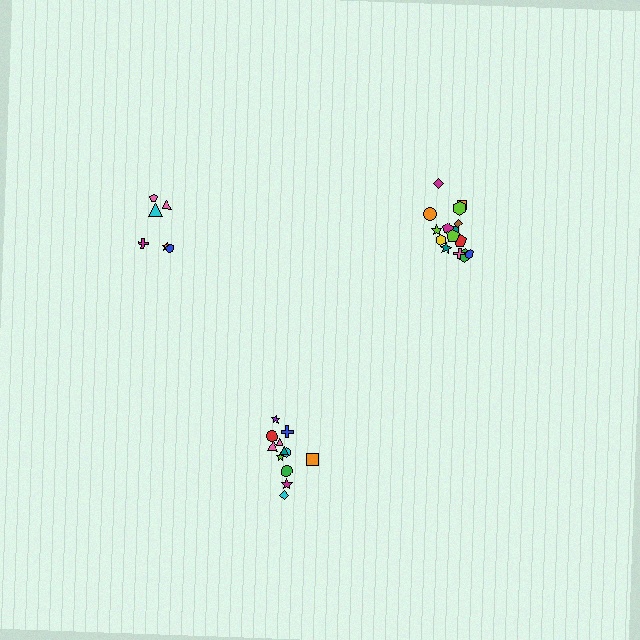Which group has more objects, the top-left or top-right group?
The top-right group.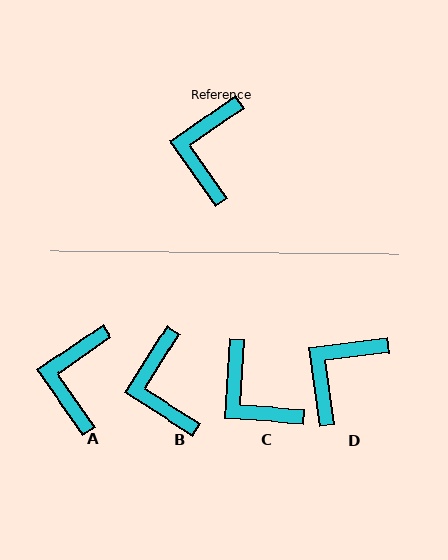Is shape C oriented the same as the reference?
No, it is off by about 51 degrees.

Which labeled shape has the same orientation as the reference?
A.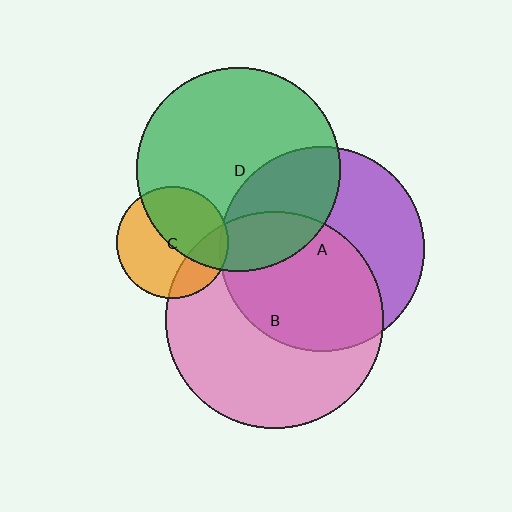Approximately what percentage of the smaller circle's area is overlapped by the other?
Approximately 15%.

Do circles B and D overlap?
Yes.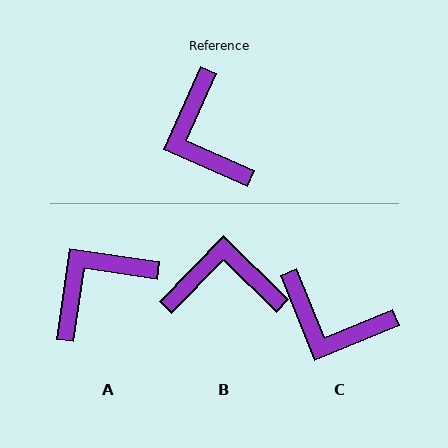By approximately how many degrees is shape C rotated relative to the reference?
Approximately 46 degrees counter-clockwise.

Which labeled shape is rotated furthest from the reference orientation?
B, about 110 degrees away.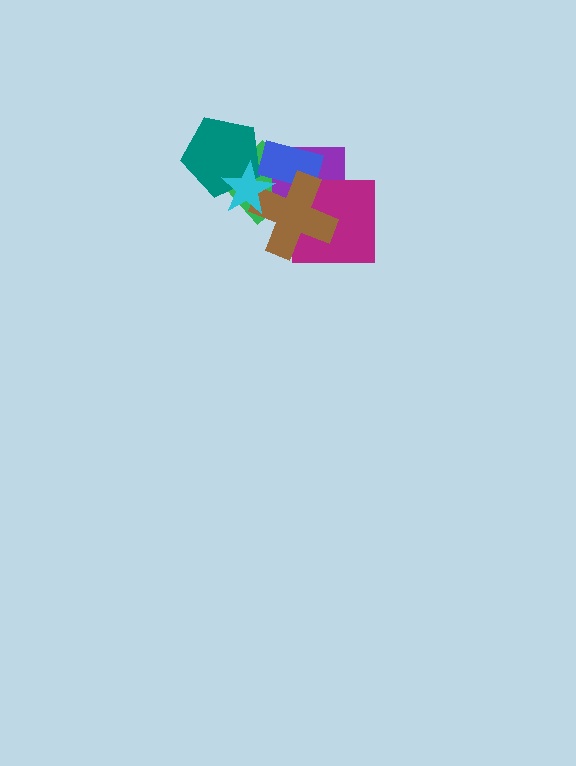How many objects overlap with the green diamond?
5 objects overlap with the green diamond.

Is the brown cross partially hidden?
Yes, it is partially covered by another shape.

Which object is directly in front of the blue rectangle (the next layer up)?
The brown cross is directly in front of the blue rectangle.